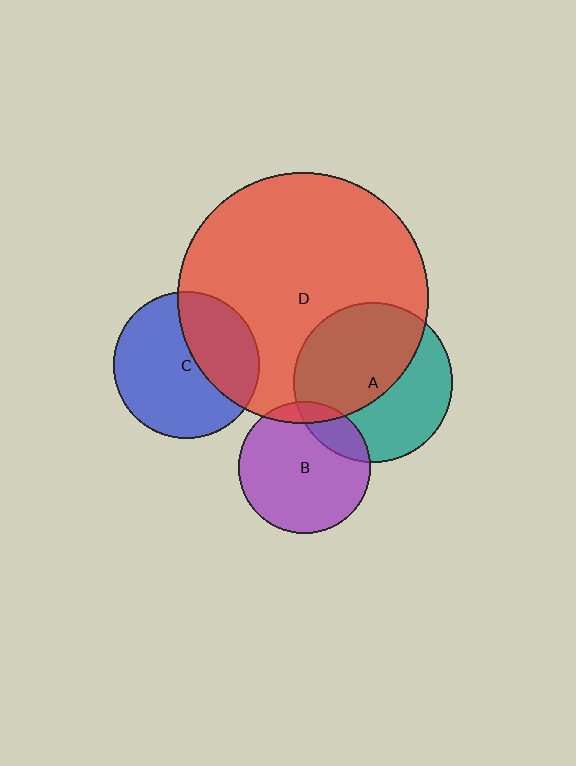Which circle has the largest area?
Circle D (red).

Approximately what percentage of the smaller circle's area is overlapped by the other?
Approximately 10%.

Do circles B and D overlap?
Yes.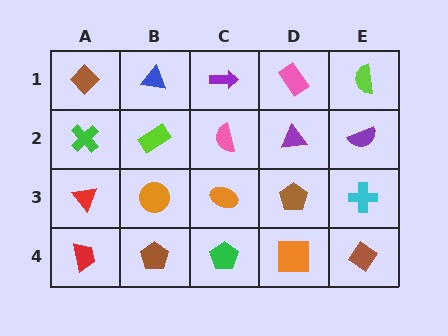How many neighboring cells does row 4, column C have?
3.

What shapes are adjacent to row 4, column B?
An orange circle (row 3, column B), a red trapezoid (row 4, column A), a green pentagon (row 4, column C).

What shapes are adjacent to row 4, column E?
A cyan cross (row 3, column E), an orange square (row 4, column D).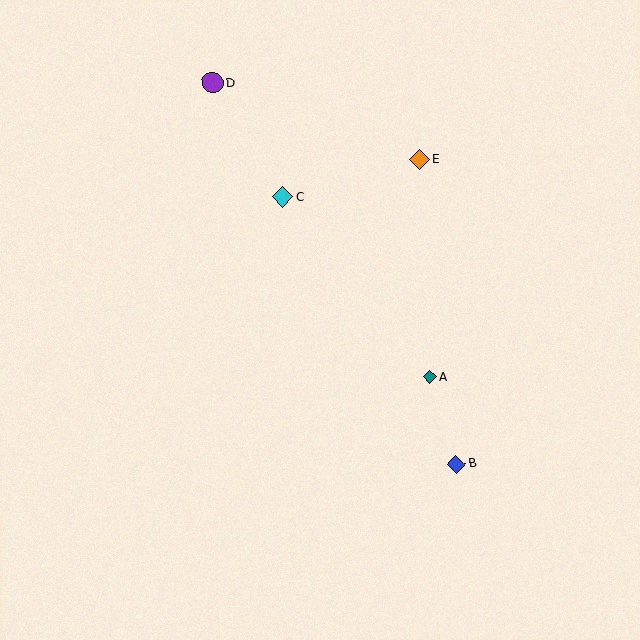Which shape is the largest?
The purple circle (labeled D) is the largest.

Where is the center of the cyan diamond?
The center of the cyan diamond is at (282, 197).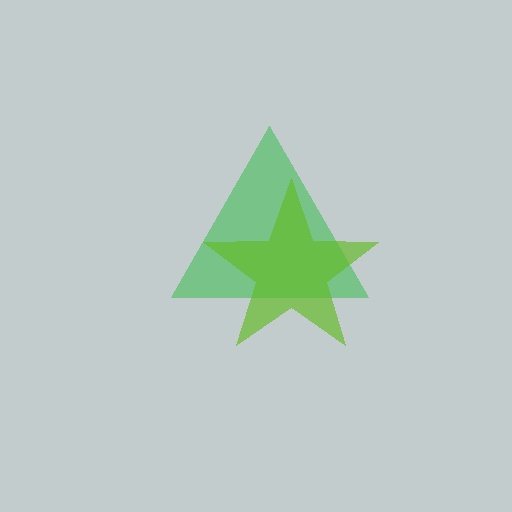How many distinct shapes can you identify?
There are 2 distinct shapes: a green triangle, a lime star.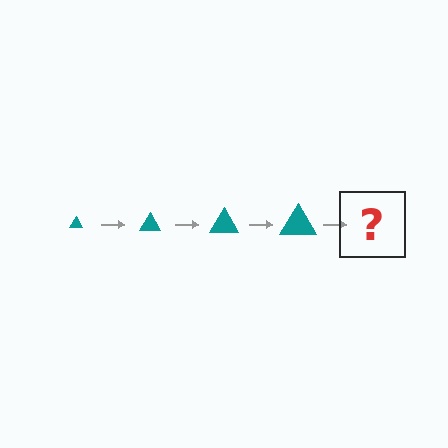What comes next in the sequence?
The next element should be a teal triangle, larger than the previous one.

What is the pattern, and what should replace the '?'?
The pattern is that the triangle gets progressively larger each step. The '?' should be a teal triangle, larger than the previous one.